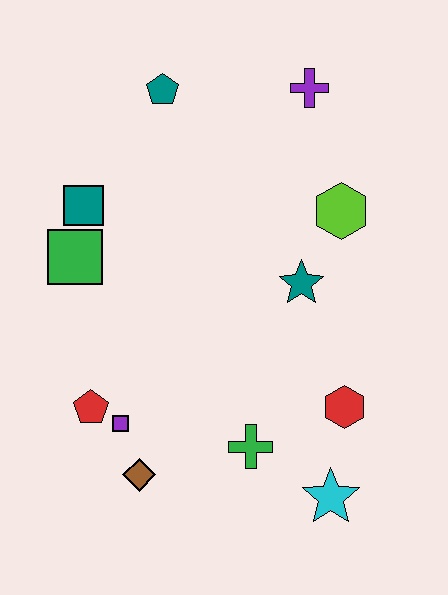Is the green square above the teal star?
Yes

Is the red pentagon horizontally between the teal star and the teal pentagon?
No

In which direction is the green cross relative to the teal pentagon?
The green cross is below the teal pentagon.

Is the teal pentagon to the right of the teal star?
No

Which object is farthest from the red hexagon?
The teal pentagon is farthest from the red hexagon.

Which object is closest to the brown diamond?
The purple square is closest to the brown diamond.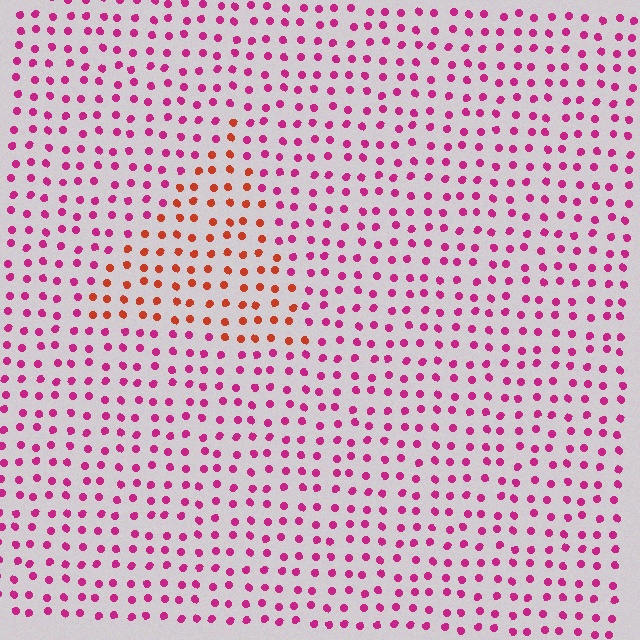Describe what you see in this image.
The image is filled with small magenta elements in a uniform arrangement. A triangle-shaped region is visible where the elements are tinted to a slightly different hue, forming a subtle color boundary.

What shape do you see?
I see a triangle.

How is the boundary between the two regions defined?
The boundary is defined purely by a slight shift in hue (about 46 degrees). Spacing, size, and orientation are identical on both sides.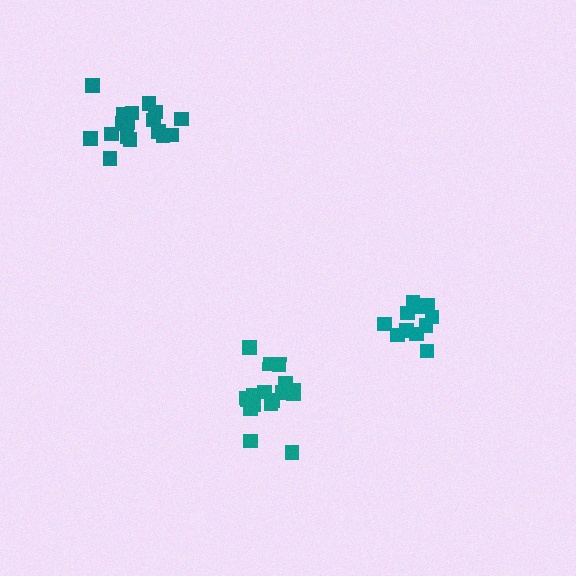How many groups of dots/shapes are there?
There are 3 groups.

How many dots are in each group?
Group 1: 17 dots, Group 2: 11 dots, Group 3: 17 dots (45 total).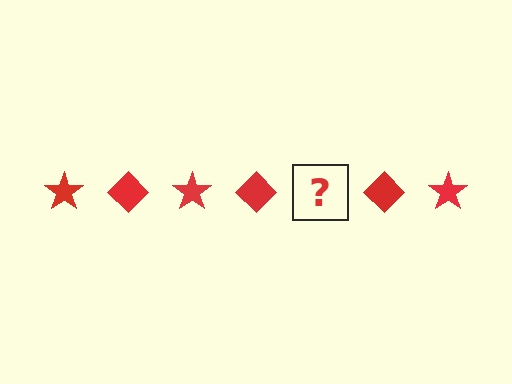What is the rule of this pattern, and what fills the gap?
The rule is that the pattern cycles through star, diamond shapes in red. The gap should be filled with a red star.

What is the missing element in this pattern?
The missing element is a red star.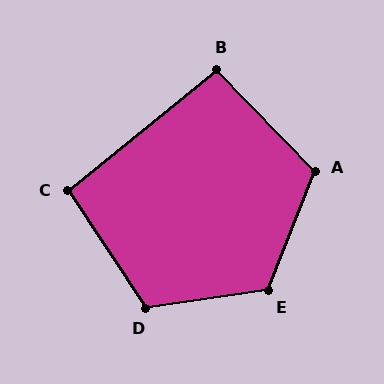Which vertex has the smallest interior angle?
B, at approximately 95 degrees.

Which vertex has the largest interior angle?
E, at approximately 119 degrees.